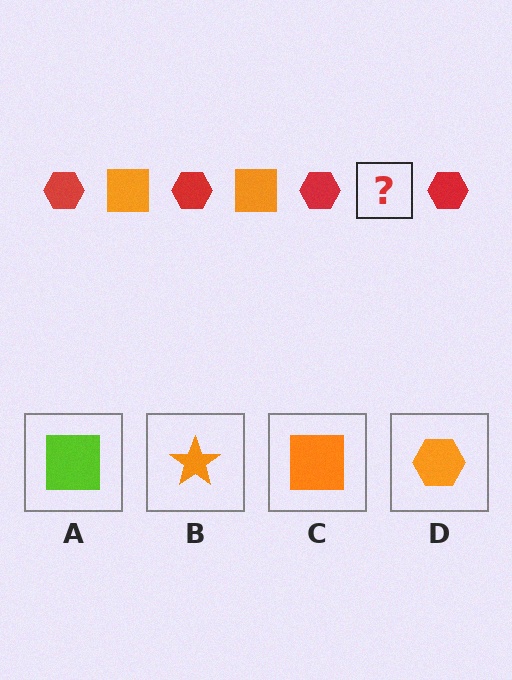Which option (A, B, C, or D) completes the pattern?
C.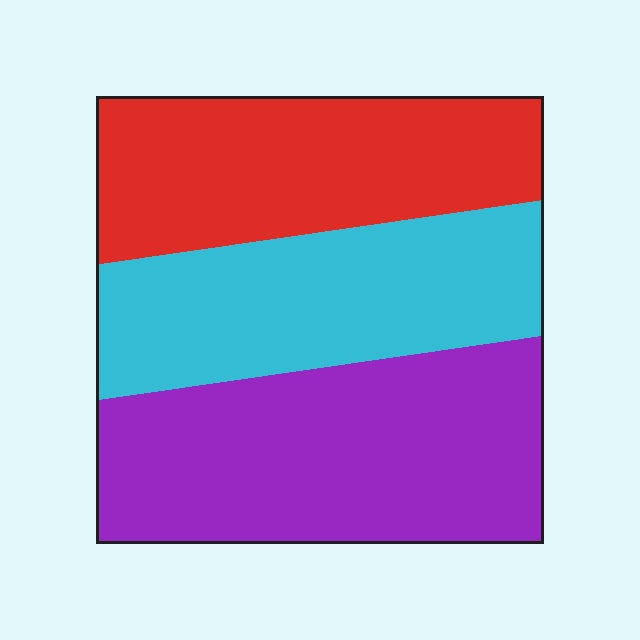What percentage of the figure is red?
Red takes up about one third (1/3) of the figure.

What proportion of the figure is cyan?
Cyan takes up about one third (1/3) of the figure.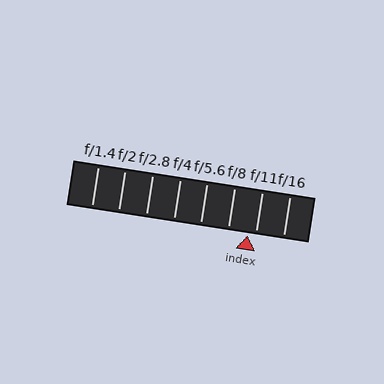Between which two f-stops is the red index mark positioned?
The index mark is between f/8 and f/11.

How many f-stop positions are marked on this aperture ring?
There are 8 f-stop positions marked.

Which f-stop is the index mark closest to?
The index mark is closest to f/11.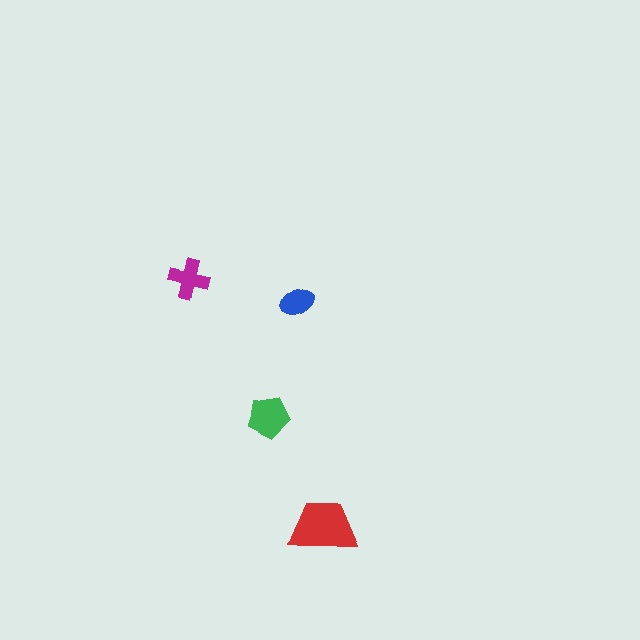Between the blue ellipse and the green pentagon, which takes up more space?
The green pentagon.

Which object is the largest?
The red trapezoid.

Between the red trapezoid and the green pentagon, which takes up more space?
The red trapezoid.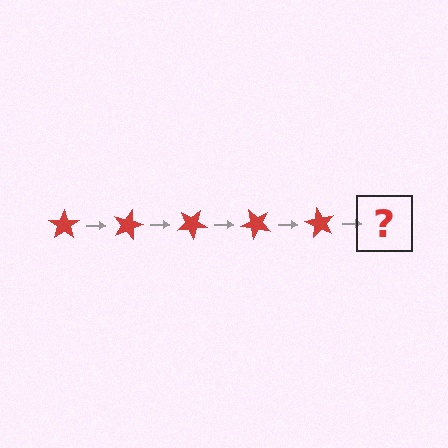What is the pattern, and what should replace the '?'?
The pattern is that the star rotates 15 degrees each step. The '?' should be a red star rotated 75 degrees.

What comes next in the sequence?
The next element should be a red star rotated 75 degrees.